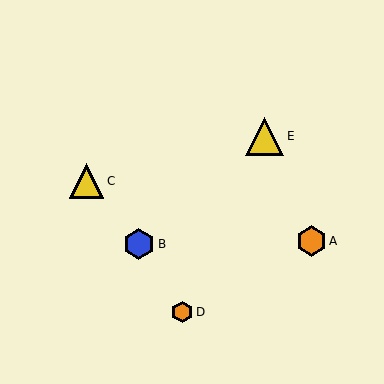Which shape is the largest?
The yellow triangle (labeled E) is the largest.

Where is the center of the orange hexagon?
The center of the orange hexagon is at (311, 241).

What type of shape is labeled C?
Shape C is a yellow triangle.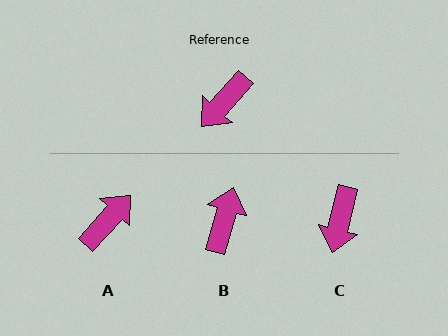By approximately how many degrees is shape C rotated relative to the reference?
Approximately 28 degrees counter-clockwise.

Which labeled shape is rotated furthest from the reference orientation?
A, about 180 degrees away.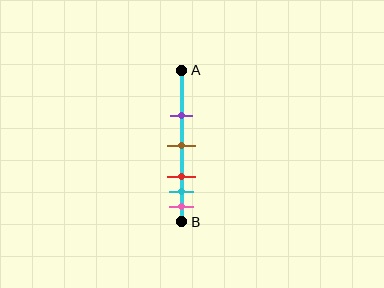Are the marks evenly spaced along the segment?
No, the marks are not evenly spaced.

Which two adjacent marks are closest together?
The cyan and pink marks are the closest adjacent pair.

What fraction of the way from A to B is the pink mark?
The pink mark is approximately 90% (0.9) of the way from A to B.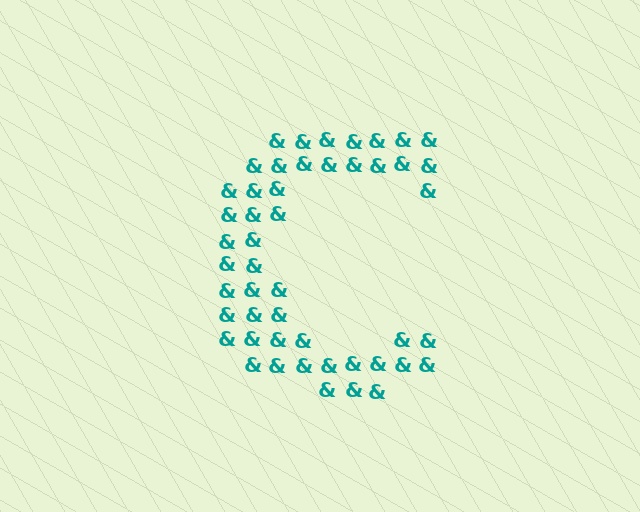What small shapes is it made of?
It is made of small ampersands.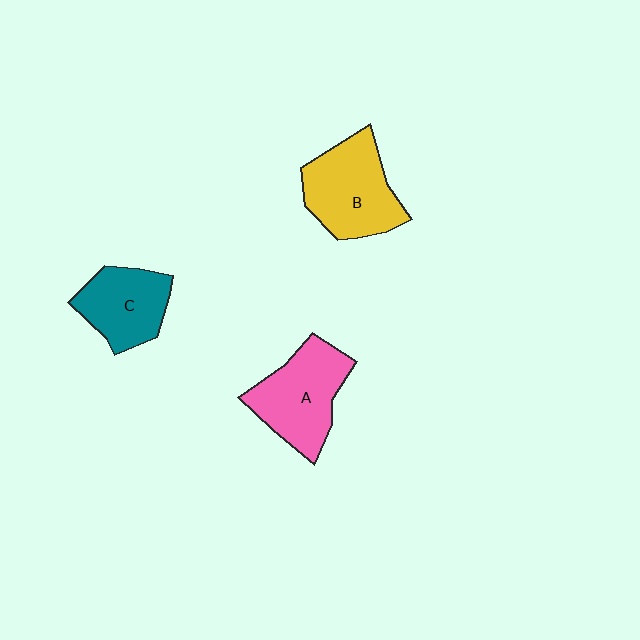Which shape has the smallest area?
Shape C (teal).